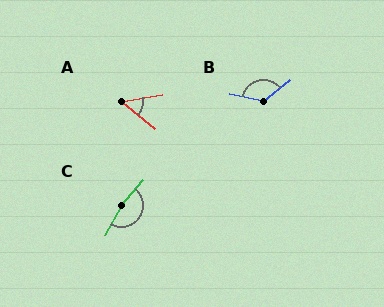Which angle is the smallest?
A, at approximately 49 degrees.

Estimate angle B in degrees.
Approximately 129 degrees.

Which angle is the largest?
C, at approximately 168 degrees.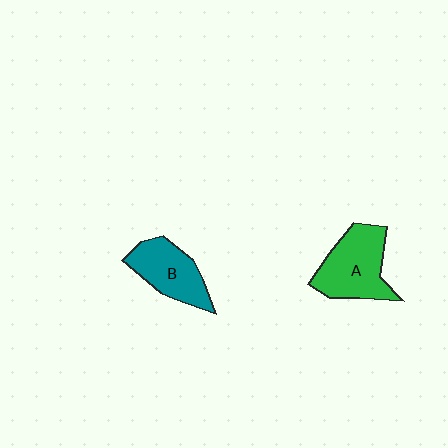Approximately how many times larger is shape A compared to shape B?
Approximately 1.2 times.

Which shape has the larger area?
Shape A (green).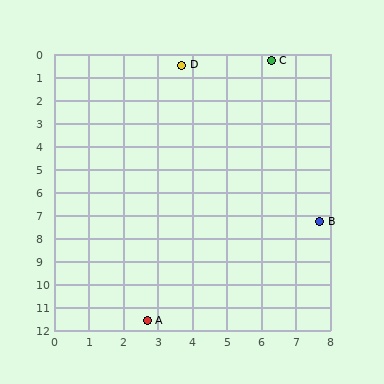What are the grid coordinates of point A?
Point A is at approximately (2.7, 11.6).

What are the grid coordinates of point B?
Point B is at approximately (7.7, 7.3).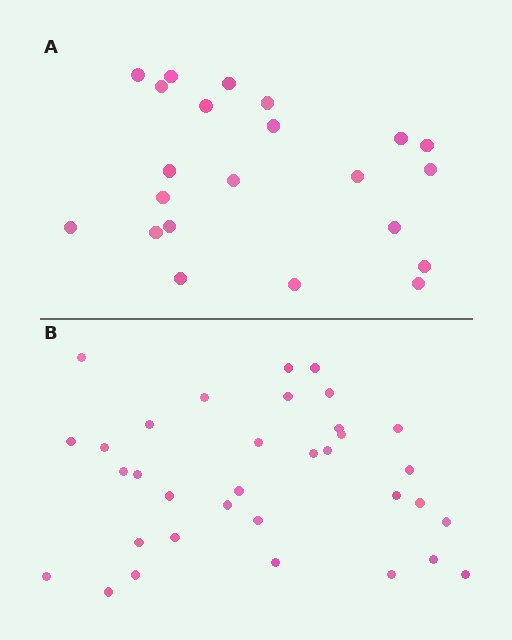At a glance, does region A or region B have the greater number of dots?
Region B (the bottom region) has more dots.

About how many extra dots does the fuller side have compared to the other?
Region B has roughly 12 or so more dots than region A.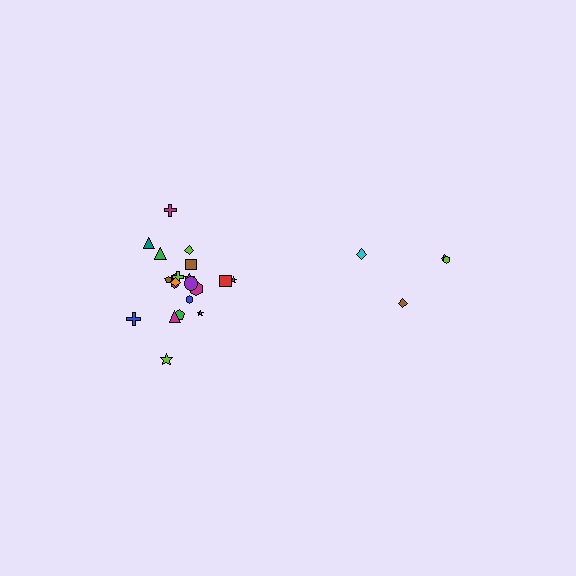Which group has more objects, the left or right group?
The left group.